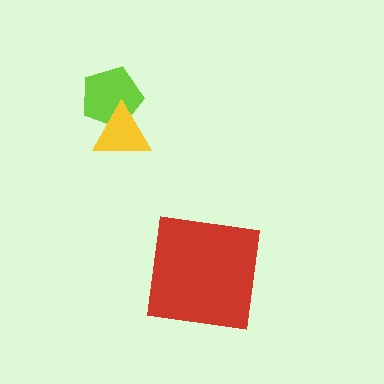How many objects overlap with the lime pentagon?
1 object overlaps with the lime pentagon.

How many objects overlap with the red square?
0 objects overlap with the red square.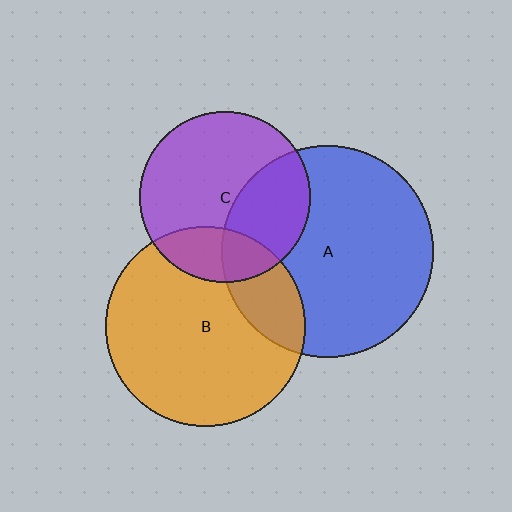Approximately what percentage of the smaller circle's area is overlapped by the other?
Approximately 20%.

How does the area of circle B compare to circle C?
Approximately 1.4 times.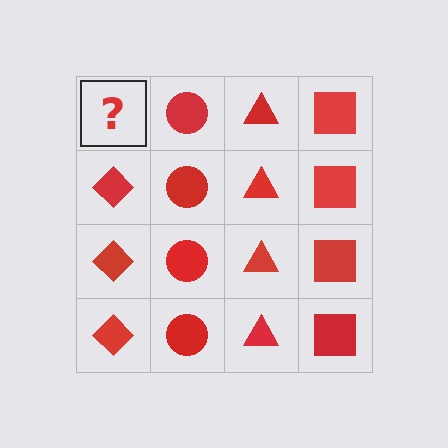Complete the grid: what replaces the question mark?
The question mark should be replaced with a red diamond.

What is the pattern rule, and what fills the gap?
The rule is that each column has a consistent shape. The gap should be filled with a red diamond.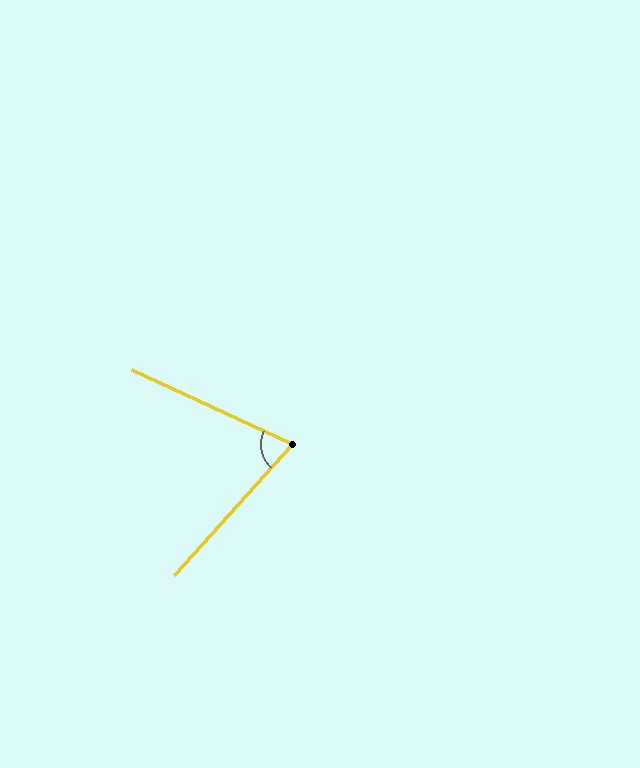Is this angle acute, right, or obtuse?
It is acute.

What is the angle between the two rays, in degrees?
Approximately 72 degrees.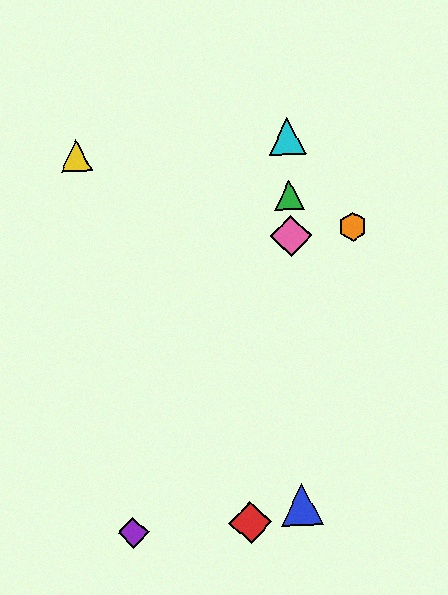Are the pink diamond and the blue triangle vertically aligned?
Yes, both are at x≈291.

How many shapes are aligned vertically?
4 shapes (the blue triangle, the green triangle, the cyan triangle, the pink diamond) are aligned vertically.